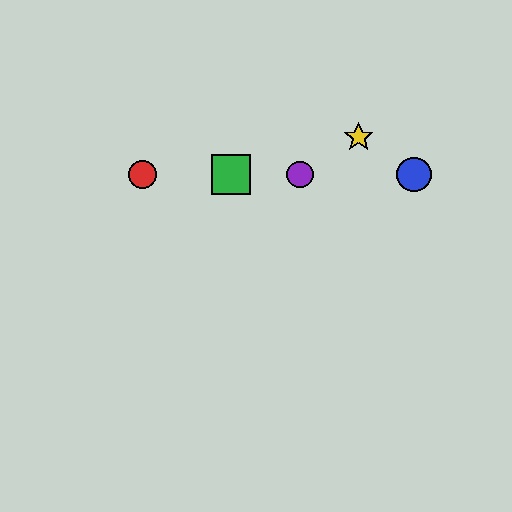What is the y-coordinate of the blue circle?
The blue circle is at y≈175.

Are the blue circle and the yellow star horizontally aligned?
No, the blue circle is at y≈175 and the yellow star is at y≈137.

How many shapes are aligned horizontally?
4 shapes (the red circle, the blue circle, the green square, the purple circle) are aligned horizontally.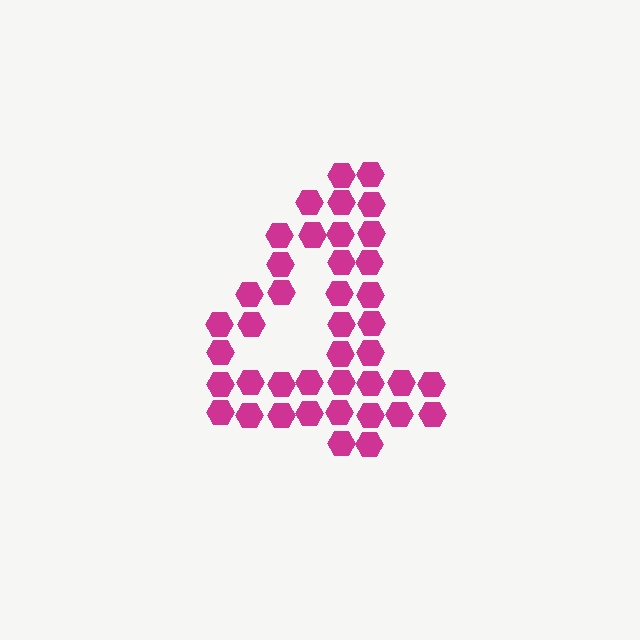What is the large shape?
The large shape is the digit 4.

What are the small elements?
The small elements are hexagons.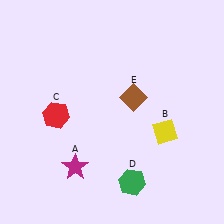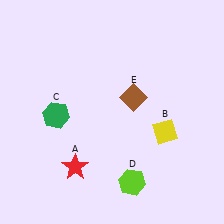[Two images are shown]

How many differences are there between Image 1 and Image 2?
There are 3 differences between the two images.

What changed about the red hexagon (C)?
In Image 1, C is red. In Image 2, it changed to green.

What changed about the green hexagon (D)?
In Image 1, D is green. In Image 2, it changed to lime.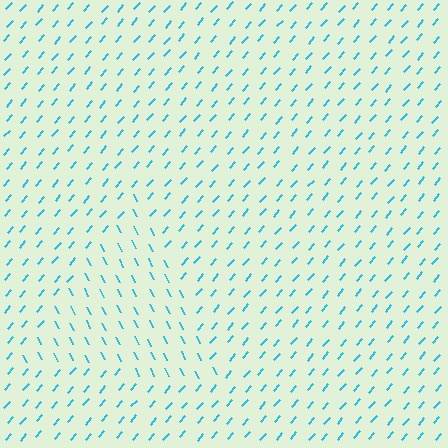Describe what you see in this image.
The image is filled with small cyan line segments. A triangle region in the image has lines oriented differently from the surrounding lines, creating a visible texture boundary.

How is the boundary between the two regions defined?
The boundary is defined purely by a change in line orientation (approximately 67 degrees difference). All lines are the same color and thickness.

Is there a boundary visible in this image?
Yes, there is a texture boundary formed by a change in line orientation.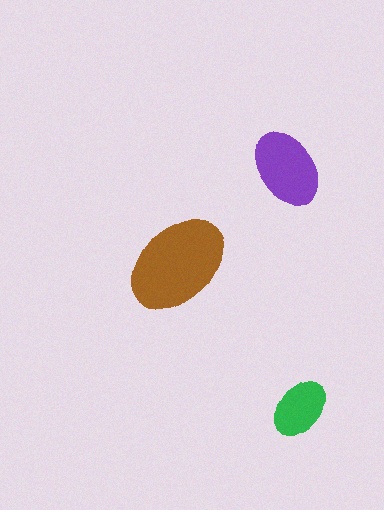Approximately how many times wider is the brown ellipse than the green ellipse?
About 1.5 times wider.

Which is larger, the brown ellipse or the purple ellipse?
The brown one.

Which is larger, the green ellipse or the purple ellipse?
The purple one.